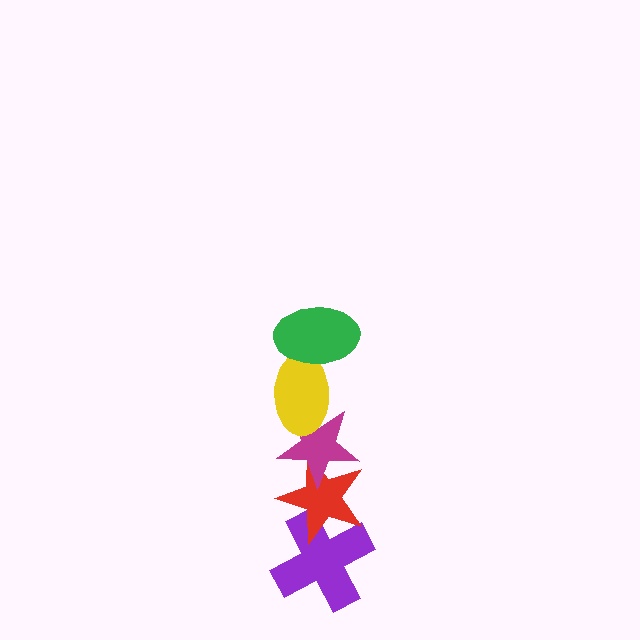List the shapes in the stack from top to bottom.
From top to bottom: the green ellipse, the yellow ellipse, the magenta star, the red star, the purple cross.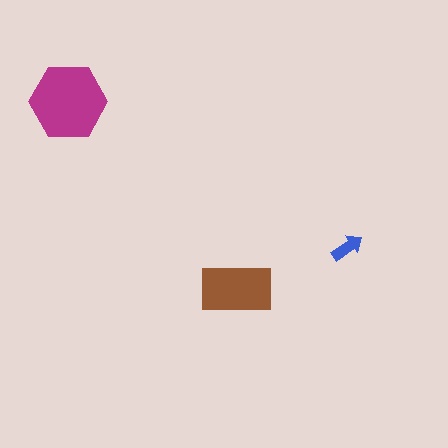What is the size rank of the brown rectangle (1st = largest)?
2nd.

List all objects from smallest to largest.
The blue arrow, the brown rectangle, the magenta hexagon.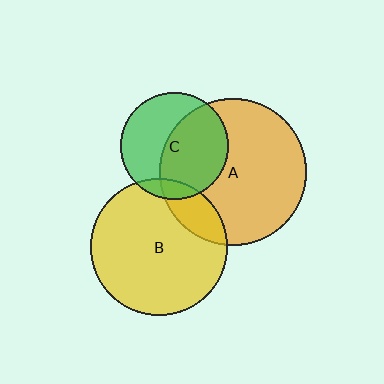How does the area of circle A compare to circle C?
Approximately 1.9 times.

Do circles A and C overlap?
Yes.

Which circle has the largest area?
Circle A (orange).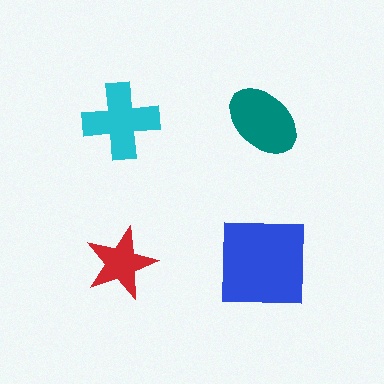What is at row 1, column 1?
A cyan cross.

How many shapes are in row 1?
2 shapes.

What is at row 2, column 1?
A red star.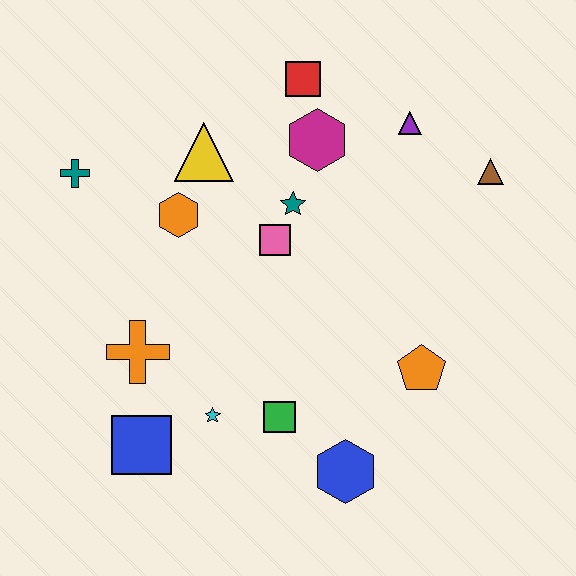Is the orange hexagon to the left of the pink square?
Yes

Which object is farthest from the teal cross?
The brown triangle is farthest from the teal cross.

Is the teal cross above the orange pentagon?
Yes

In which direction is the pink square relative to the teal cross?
The pink square is to the right of the teal cross.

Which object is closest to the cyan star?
The green square is closest to the cyan star.